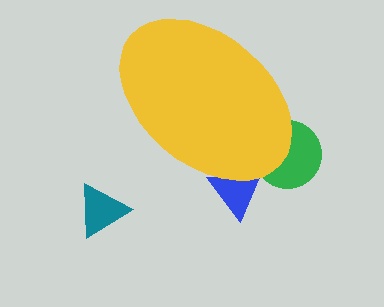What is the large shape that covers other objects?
A yellow ellipse.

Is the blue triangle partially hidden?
Yes, the blue triangle is partially hidden behind the yellow ellipse.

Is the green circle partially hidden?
Yes, the green circle is partially hidden behind the yellow ellipse.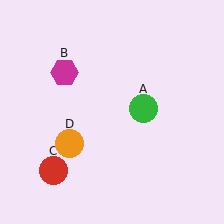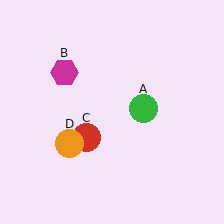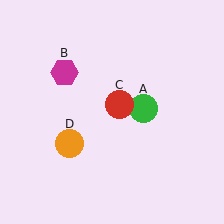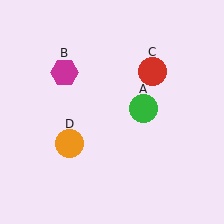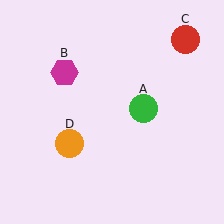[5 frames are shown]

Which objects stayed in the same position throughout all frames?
Green circle (object A) and magenta hexagon (object B) and orange circle (object D) remained stationary.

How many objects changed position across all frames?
1 object changed position: red circle (object C).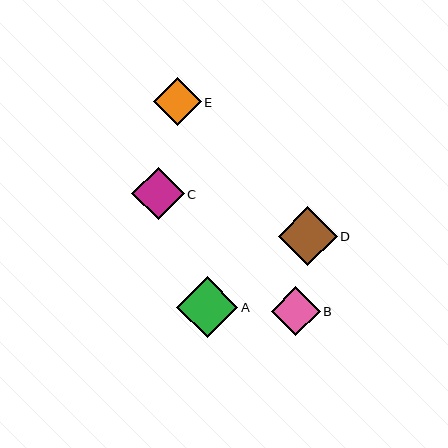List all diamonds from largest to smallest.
From largest to smallest: A, D, C, B, E.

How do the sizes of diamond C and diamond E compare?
Diamond C and diamond E are approximately the same size.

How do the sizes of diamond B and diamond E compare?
Diamond B and diamond E are approximately the same size.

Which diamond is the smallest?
Diamond E is the smallest with a size of approximately 48 pixels.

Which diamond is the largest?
Diamond A is the largest with a size of approximately 61 pixels.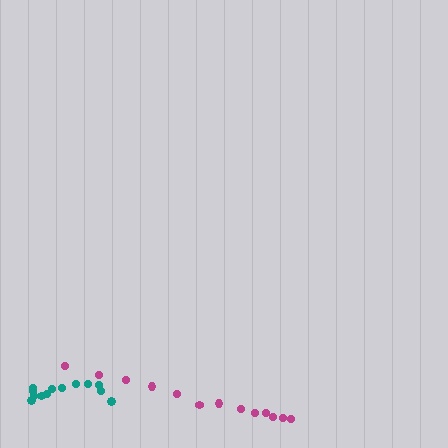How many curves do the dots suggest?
There are 2 distinct paths.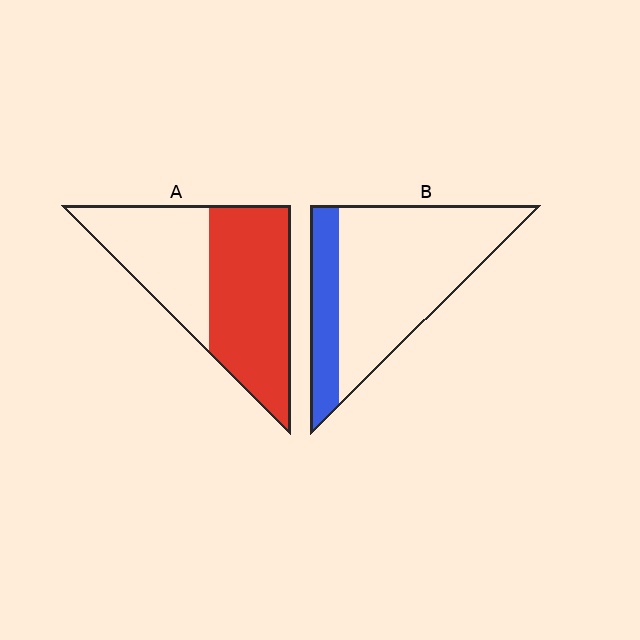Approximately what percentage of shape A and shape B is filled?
A is approximately 60% and B is approximately 25%.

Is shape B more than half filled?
No.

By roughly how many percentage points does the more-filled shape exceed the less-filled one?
By roughly 35 percentage points (A over B).